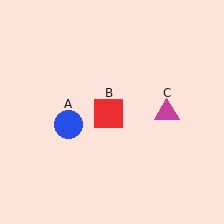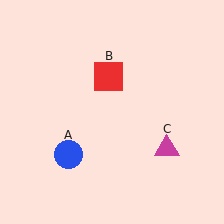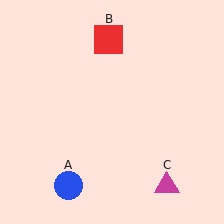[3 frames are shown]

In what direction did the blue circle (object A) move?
The blue circle (object A) moved down.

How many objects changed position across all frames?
3 objects changed position: blue circle (object A), red square (object B), magenta triangle (object C).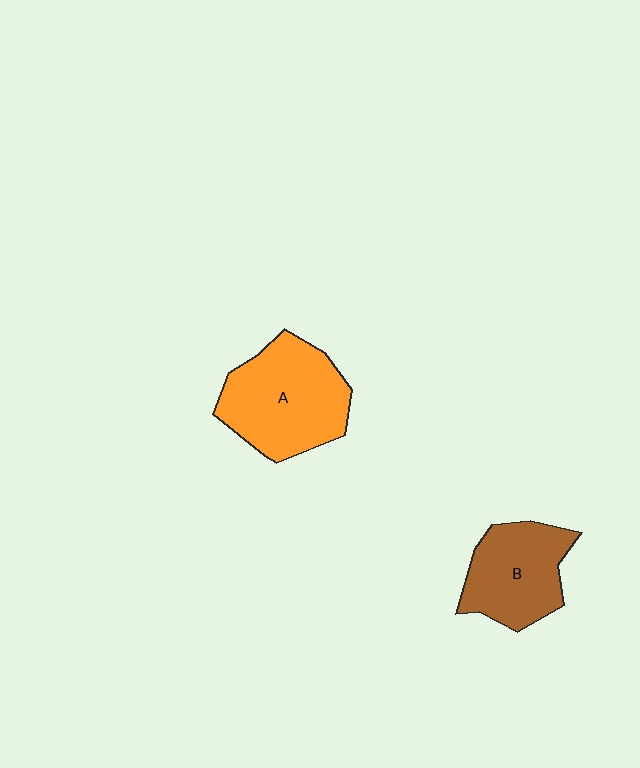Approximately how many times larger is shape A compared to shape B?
Approximately 1.3 times.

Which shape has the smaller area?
Shape B (brown).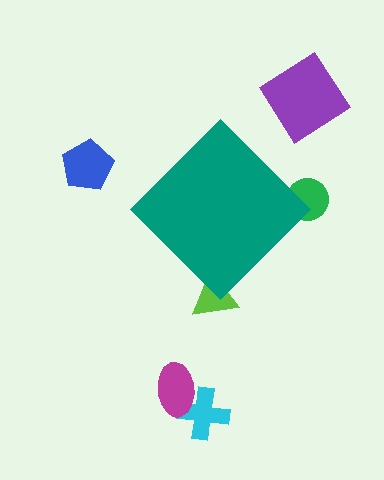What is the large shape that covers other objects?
A teal diamond.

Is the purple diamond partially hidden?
No, the purple diamond is fully visible.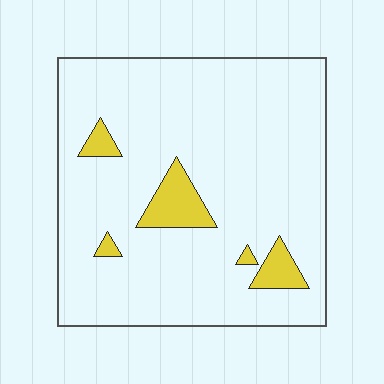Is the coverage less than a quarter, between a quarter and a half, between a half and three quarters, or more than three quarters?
Less than a quarter.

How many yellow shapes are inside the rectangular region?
5.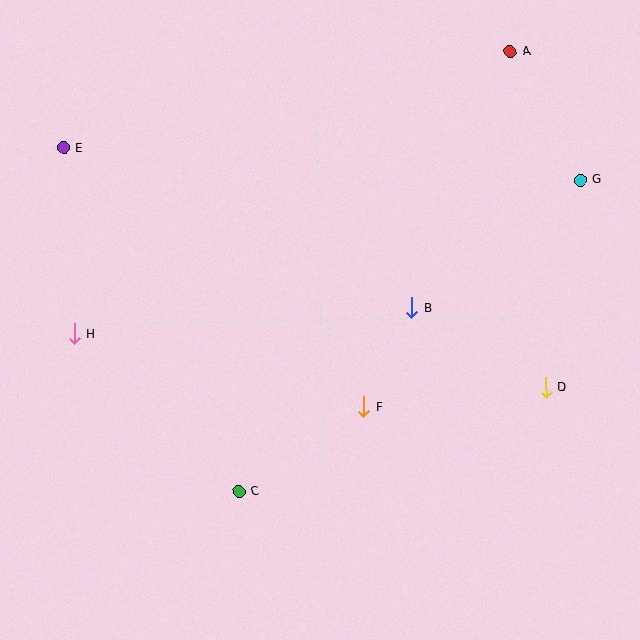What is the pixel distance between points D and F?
The distance between D and F is 183 pixels.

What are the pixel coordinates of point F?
Point F is at (364, 407).